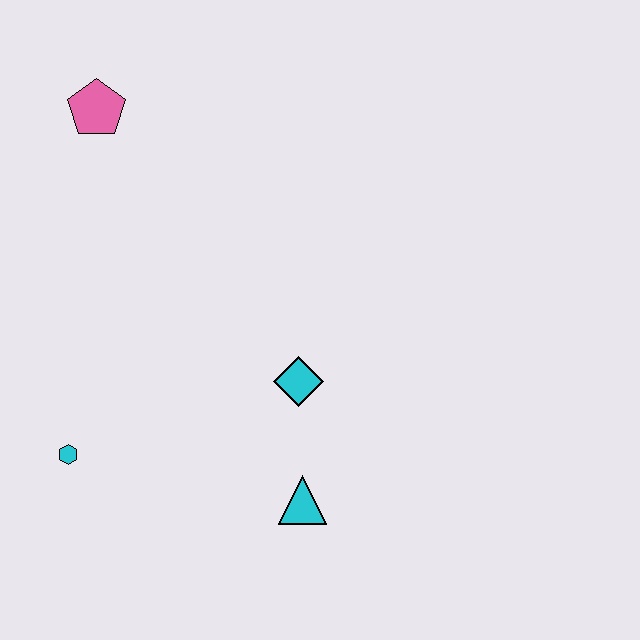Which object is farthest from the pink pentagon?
The cyan triangle is farthest from the pink pentagon.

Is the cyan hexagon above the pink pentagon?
No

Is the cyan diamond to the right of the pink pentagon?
Yes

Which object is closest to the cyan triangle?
The cyan diamond is closest to the cyan triangle.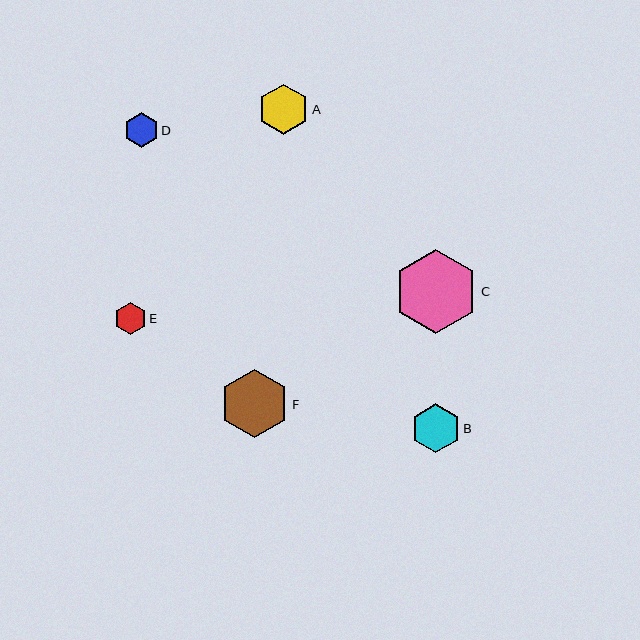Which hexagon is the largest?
Hexagon C is the largest with a size of approximately 84 pixels.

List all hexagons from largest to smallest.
From largest to smallest: C, F, A, B, D, E.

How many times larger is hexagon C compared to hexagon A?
Hexagon C is approximately 1.7 times the size of hexagon A.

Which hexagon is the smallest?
Hexagon E is the smallest with a size of approximately 32 pixels.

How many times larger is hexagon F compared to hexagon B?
Hexagon F is approximately 1.4 times the size of hexagon B.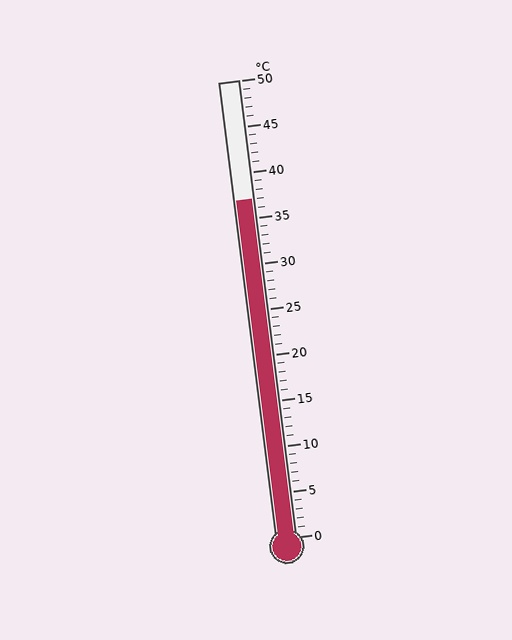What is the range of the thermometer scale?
The thermometer scale ranges from 0°C to 50°C.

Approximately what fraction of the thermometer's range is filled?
The thermometer is filled to approximately 75% of its range.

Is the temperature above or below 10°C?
The temperature is above 10°C.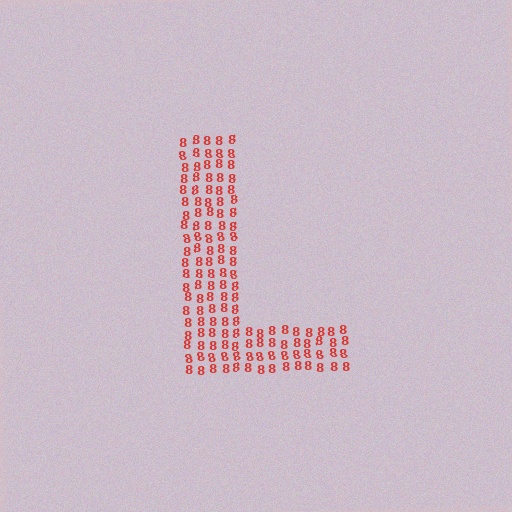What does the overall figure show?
The overall figure shows the letter L.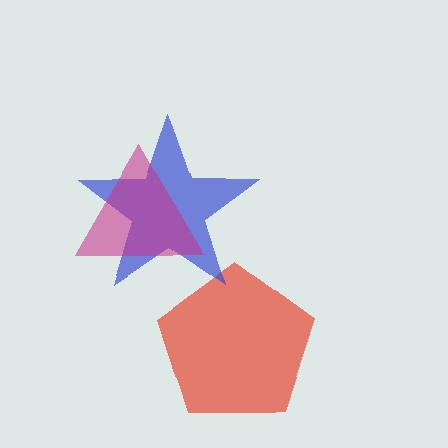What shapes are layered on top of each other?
The layered shapes are: a red pentagon, a blue star, a magenta triangle.